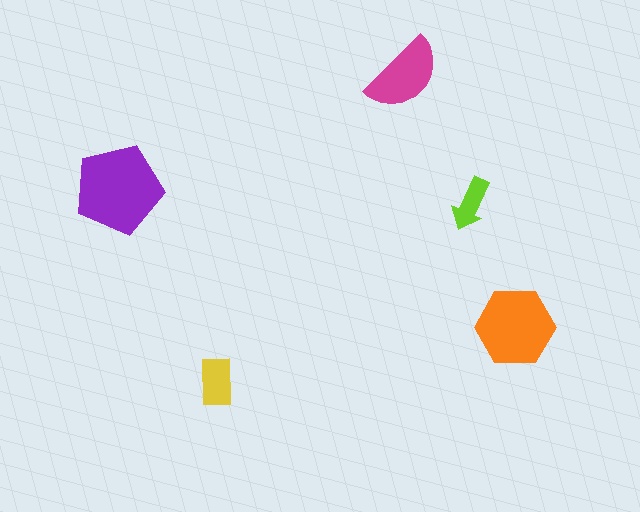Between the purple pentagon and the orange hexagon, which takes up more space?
The purple pentagon.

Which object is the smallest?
The lime arrow.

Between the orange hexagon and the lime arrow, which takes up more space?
The orange hexagon.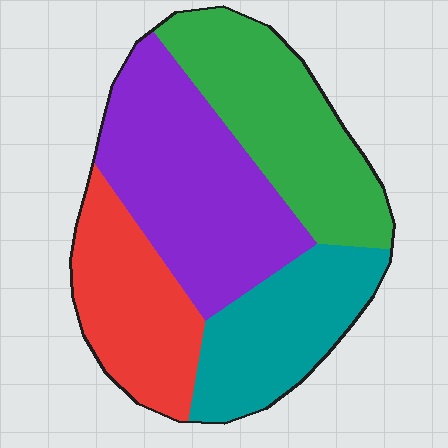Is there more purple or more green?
Purple.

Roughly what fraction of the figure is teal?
Teal covers around 20% of the figure.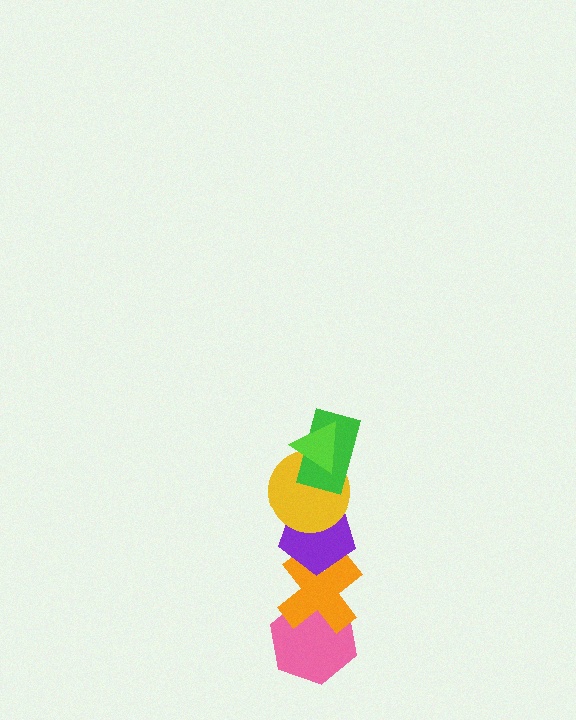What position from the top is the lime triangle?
The lime triangle is 1st from the top.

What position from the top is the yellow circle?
The yellow circle is 3rd from the top.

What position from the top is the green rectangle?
The green rectangle is 2nd from the top.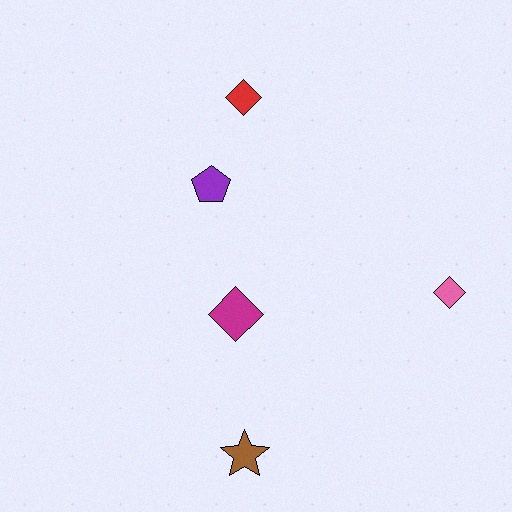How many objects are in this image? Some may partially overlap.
There are 5 objects.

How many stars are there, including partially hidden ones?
There is 1 star.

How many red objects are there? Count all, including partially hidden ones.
There is 1 red object.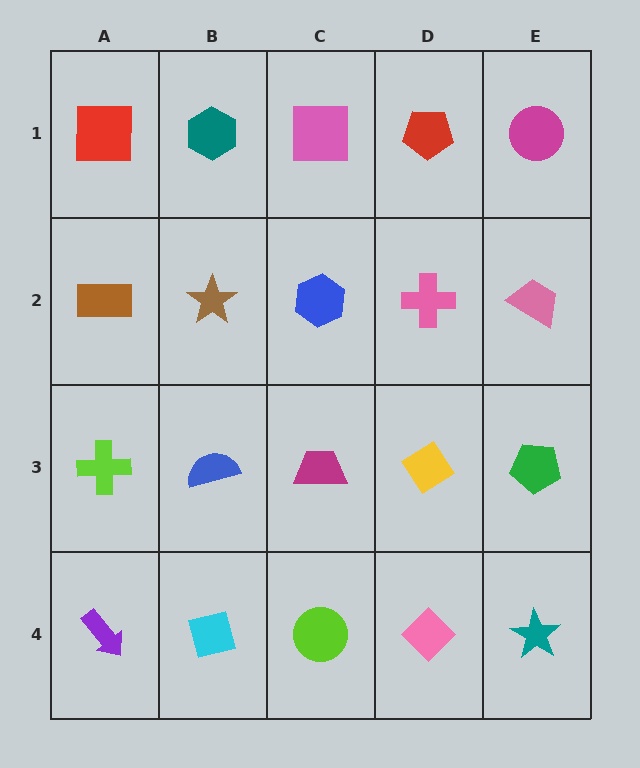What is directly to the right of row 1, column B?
A pink square.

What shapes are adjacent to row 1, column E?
A pink trapezoid (row 2, column E), a red pentagon (row 1, column D).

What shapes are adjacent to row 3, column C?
A blue hexagon (row 2, column C), a lime circle (row 4, column C), a blue semicircle (row 3, column B), a yellow diamond (row 3, column D).